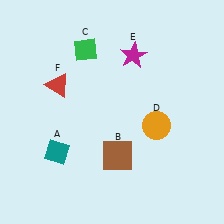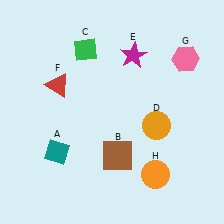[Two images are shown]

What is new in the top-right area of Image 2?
A pink hexagon (G) was added in the top-right area of Image 2.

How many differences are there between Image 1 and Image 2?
There are 2 differences between the two images.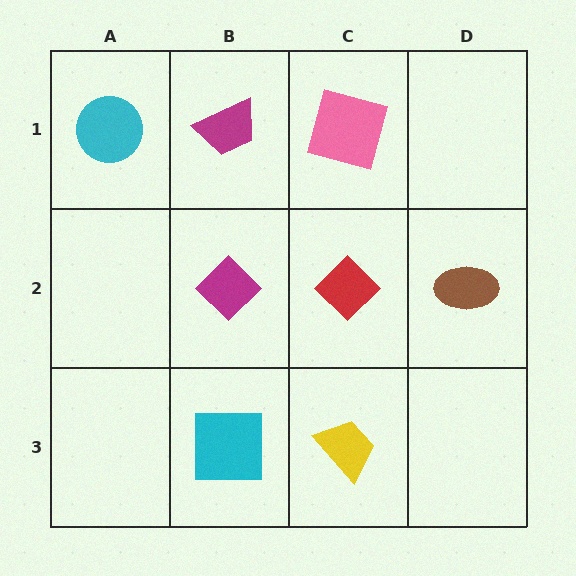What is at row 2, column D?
A brown ellipse.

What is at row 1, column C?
A pink square.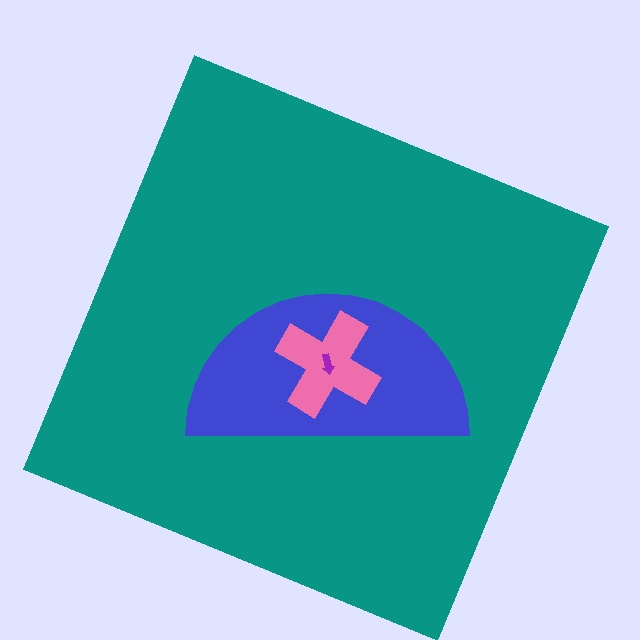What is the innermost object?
The purple arrow.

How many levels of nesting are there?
4.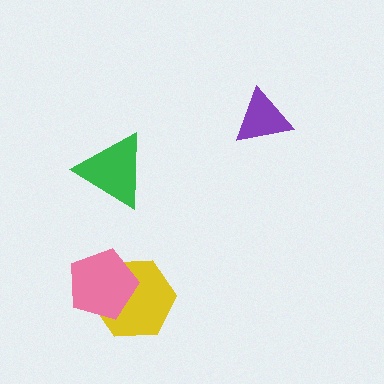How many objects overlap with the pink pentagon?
1 object overlaps with the pink pentagon.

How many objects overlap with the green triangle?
0 objects overlap with the green triangle.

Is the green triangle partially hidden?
No, no other shape covers it.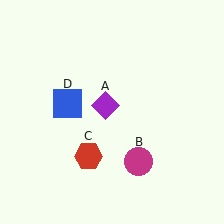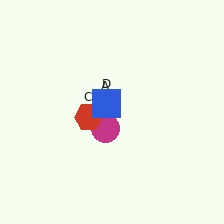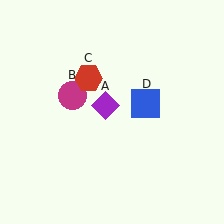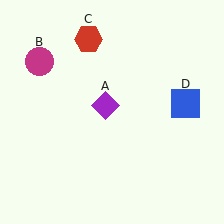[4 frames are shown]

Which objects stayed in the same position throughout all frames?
Purple diamond (object A) remained stationary.